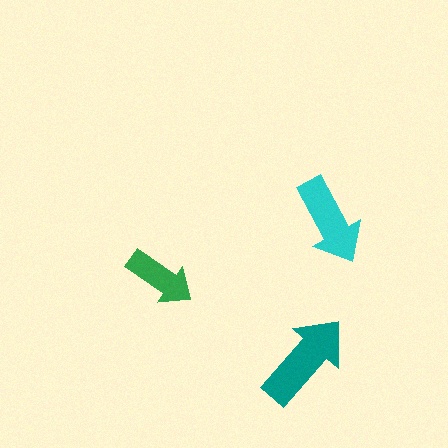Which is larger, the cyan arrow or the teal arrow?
The teal one.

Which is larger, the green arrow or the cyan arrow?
The cyan one.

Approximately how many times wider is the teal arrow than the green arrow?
About 1.5 times wider.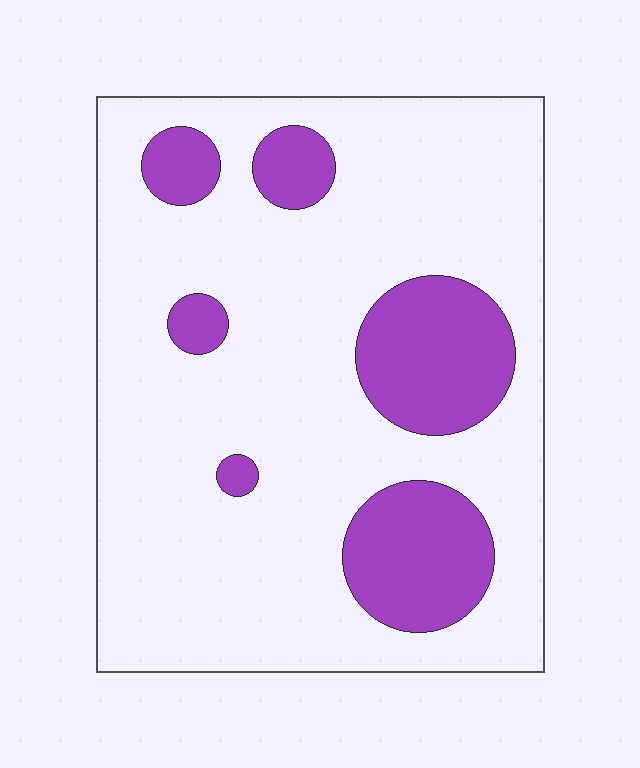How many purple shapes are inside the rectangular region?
6.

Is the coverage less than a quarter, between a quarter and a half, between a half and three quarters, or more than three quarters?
Less than a quarter.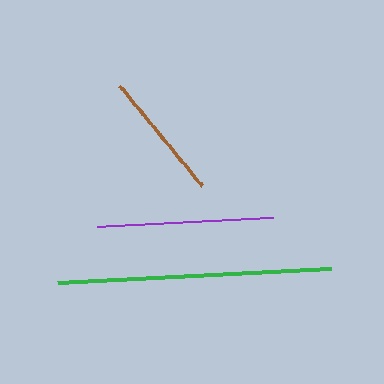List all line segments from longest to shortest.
From longest to shortest: green, purple, brown.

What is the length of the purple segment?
The purple segment is approximately 177 pixels long.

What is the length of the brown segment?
The brown segment is approximately 130 pixels long.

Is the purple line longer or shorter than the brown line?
The purple line is longer than the brown line.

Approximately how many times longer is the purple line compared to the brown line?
The purple line is approximately 1.4 times the length of the brown line.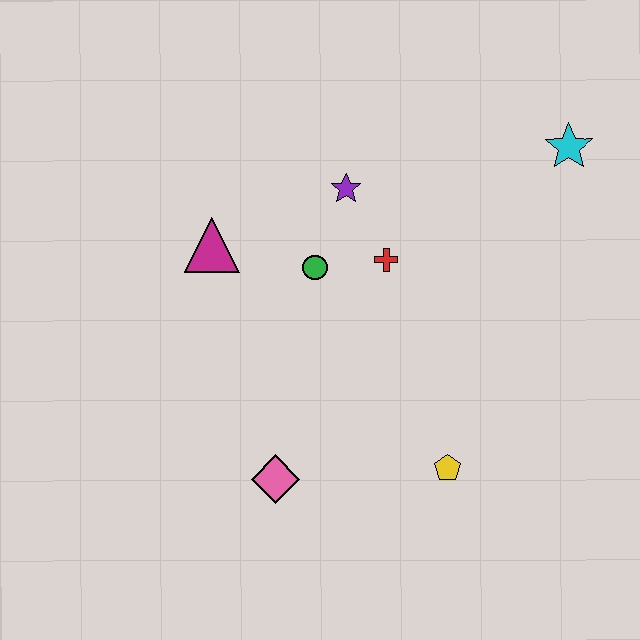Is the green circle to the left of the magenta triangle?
No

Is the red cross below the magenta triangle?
Yes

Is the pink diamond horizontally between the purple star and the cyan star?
No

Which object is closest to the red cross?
The green circle is closest to the red cross.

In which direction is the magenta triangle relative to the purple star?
The magenta triangle is to the left of the purple star.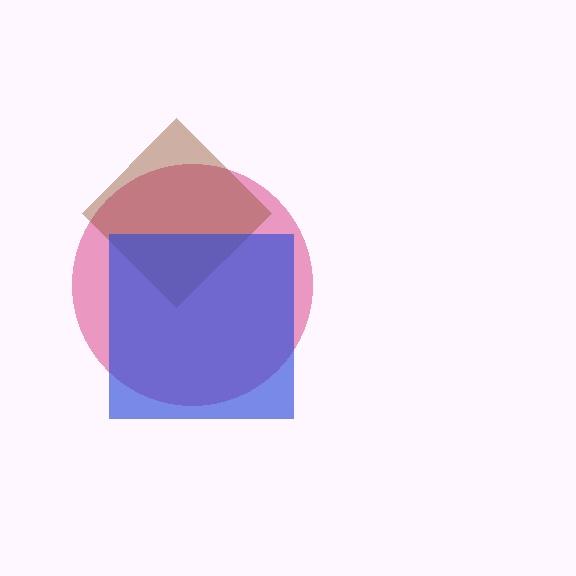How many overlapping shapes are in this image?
There are 3 overlapping shapes in the image.